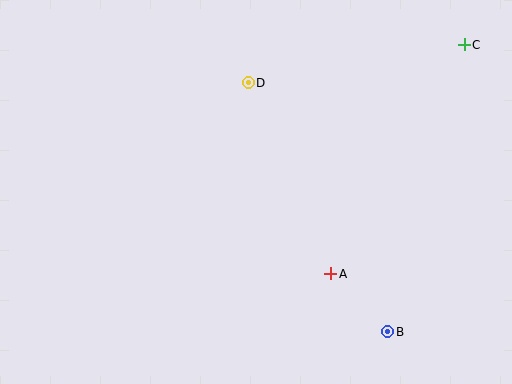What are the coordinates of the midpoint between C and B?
The midpoint between C and B is at (426, 188).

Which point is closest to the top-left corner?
Point D is closest to the top-left corner.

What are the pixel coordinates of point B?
Point B is at (388, 332).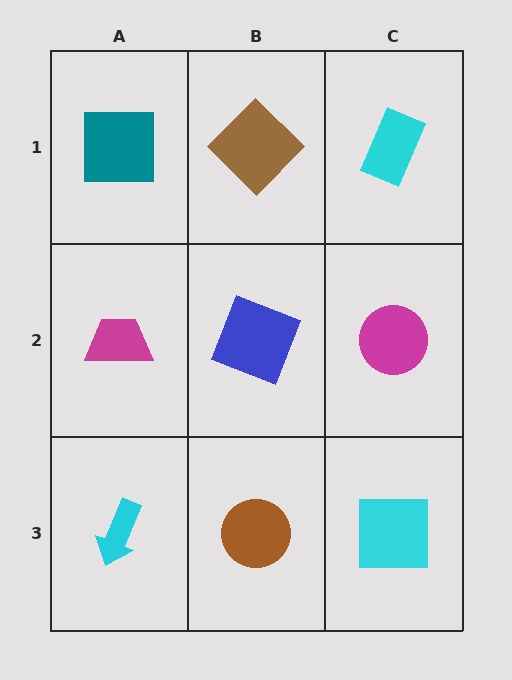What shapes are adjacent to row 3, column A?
A magenta trapezoid (row 2, column A), a brown circle (row 3, column B).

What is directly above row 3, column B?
A blue square.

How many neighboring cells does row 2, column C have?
3.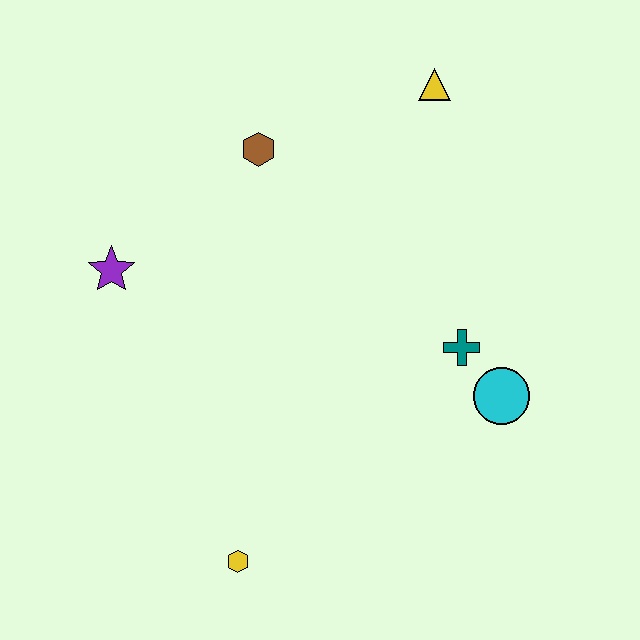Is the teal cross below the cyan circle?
No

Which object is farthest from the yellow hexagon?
The yellow triangle is farthest from the yellow hexagon.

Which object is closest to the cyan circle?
The teal cross is closest to the cyan circle.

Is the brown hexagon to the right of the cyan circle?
No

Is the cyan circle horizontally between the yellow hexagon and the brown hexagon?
No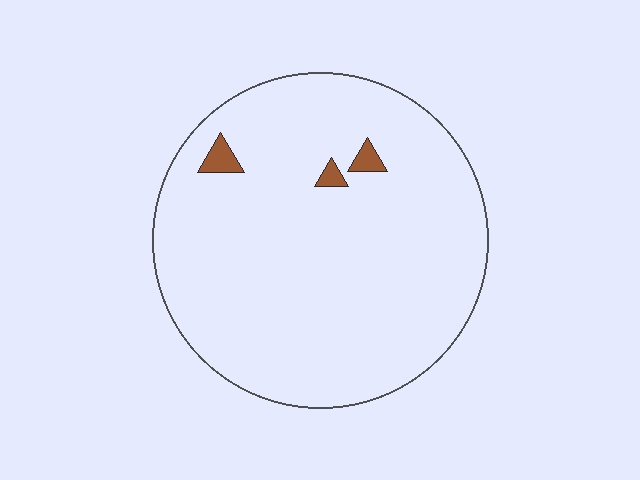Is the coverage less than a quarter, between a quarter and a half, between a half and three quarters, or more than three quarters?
Less than a quarter.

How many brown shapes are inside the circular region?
3.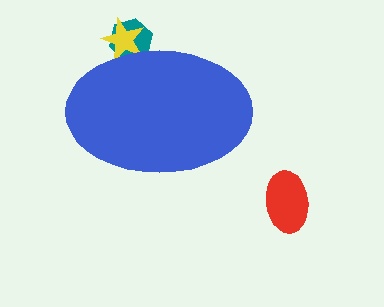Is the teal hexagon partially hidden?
Yes, the teal hexagon is partially hidden behind the blue ellipse.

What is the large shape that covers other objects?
A blue ellipse.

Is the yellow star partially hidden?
Yes, the yellow star is partially hidden behind the blue ellipse.